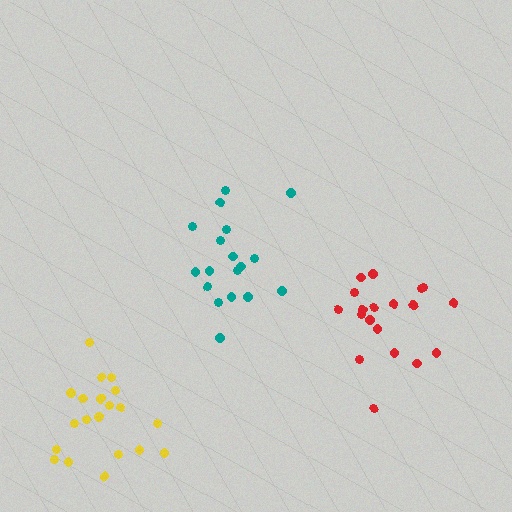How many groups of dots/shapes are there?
There are 3 groups.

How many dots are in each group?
Group 1: 18 dots, Group 2: 19 dots, Group 3: 20 dots (57 total).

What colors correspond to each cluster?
The clusters are colored: teal, red, yellow.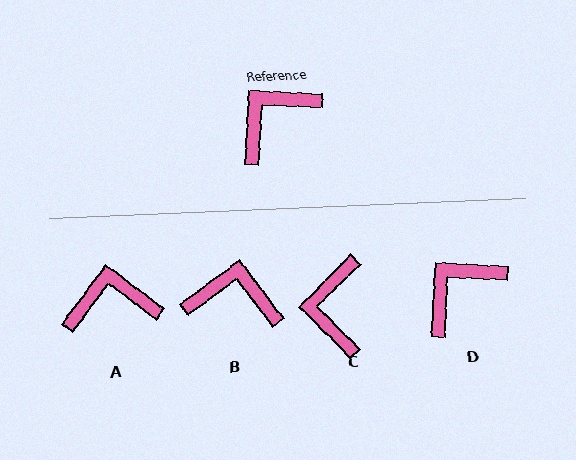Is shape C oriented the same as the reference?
No, it is off by about 48 degrees.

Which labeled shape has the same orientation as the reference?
D.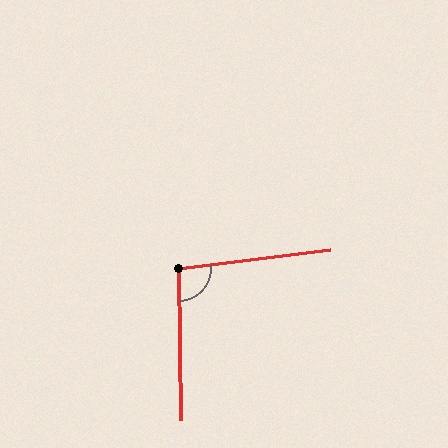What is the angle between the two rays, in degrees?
Approximately 96 degrees.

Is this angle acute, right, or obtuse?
It is obtuse.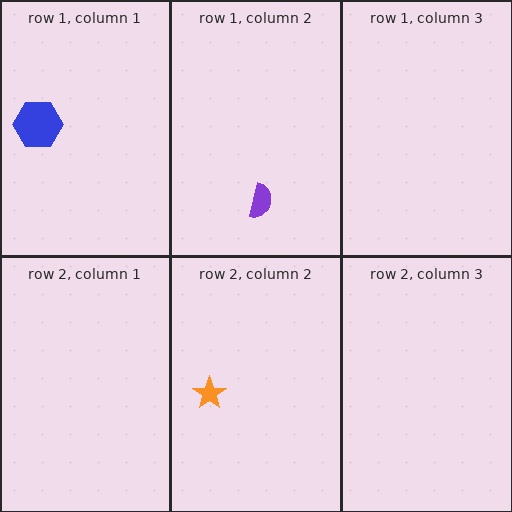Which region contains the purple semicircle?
The row 1, column 2 region.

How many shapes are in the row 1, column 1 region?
1.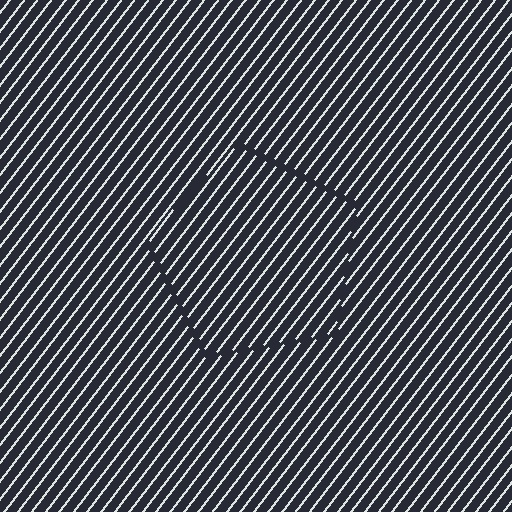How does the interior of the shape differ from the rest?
The interior of the shape contains the same grating, shifted by half a period — the contour is defined by the phase discontinuity where line-ends from the inner and outer gratings abut.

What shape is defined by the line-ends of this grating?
An illusory pentagon. The interior of the shape contains the same grating, shifted by half a period — the contour is defined by the phase discontinuity where line-ends from the inner and outer gratings abut.